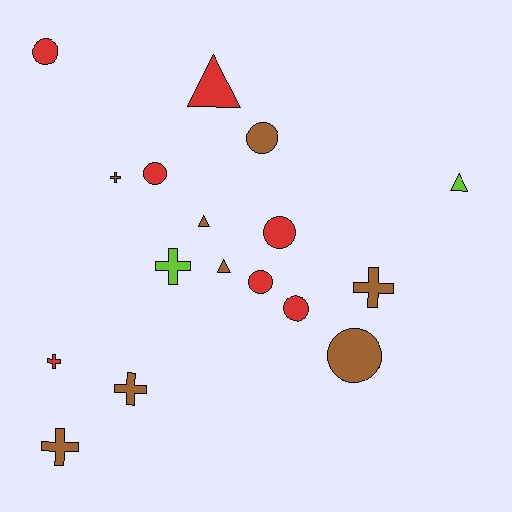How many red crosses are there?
There is 1 red cross.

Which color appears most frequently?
Brown, with 8 objects.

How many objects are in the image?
There are 17 objects.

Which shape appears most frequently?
Circle, with 7 objects.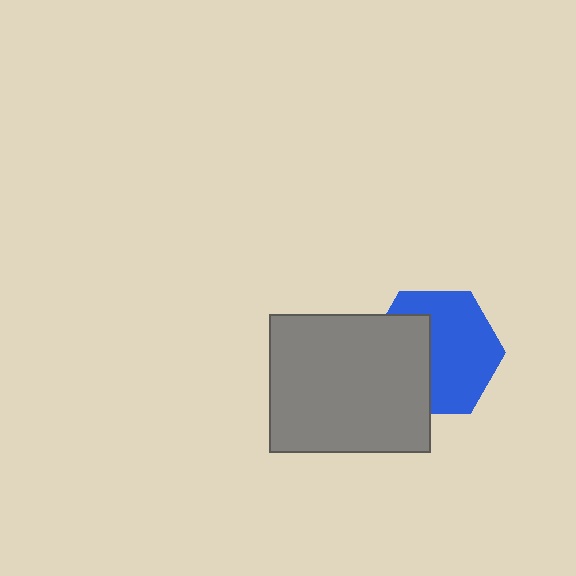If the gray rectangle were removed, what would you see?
You would see the complete blue hexagon.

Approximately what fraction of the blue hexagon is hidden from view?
Roughly 40% of the blue hexagon is hidden behind the gray rectangle.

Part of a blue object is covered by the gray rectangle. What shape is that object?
It is a hexagon.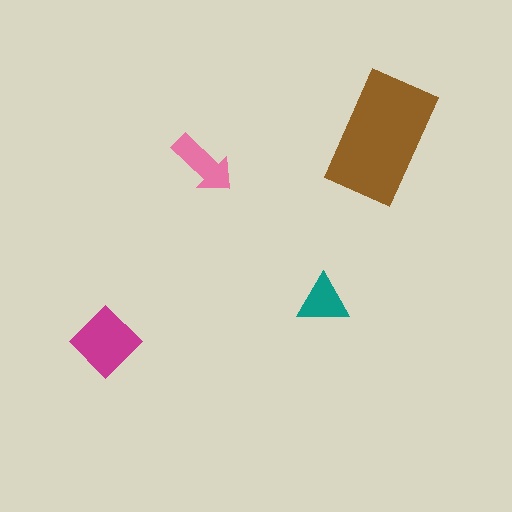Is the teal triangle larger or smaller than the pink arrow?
Smaller.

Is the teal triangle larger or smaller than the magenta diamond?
Smaller.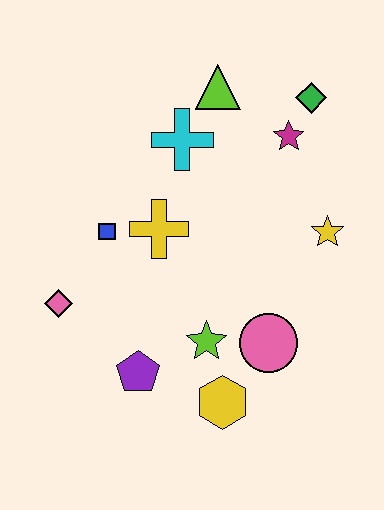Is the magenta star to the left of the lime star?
No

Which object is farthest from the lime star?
The green diamond is farthest from the lime star.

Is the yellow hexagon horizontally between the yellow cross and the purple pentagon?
No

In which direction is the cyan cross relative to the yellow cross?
The cyan cross is above the yellow cross.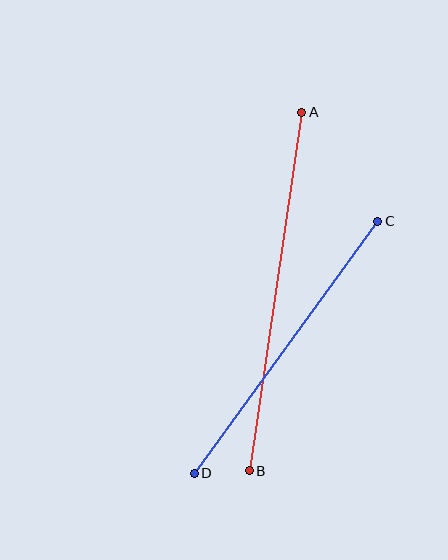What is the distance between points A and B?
The distance is approximately 363 pixels.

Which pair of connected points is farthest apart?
Points A and B are farthest apart.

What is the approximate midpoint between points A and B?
The midpoint is at approximately (276, 292) pixels.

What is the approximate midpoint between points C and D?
The midpoint is at approximately (286, 347) pixels.